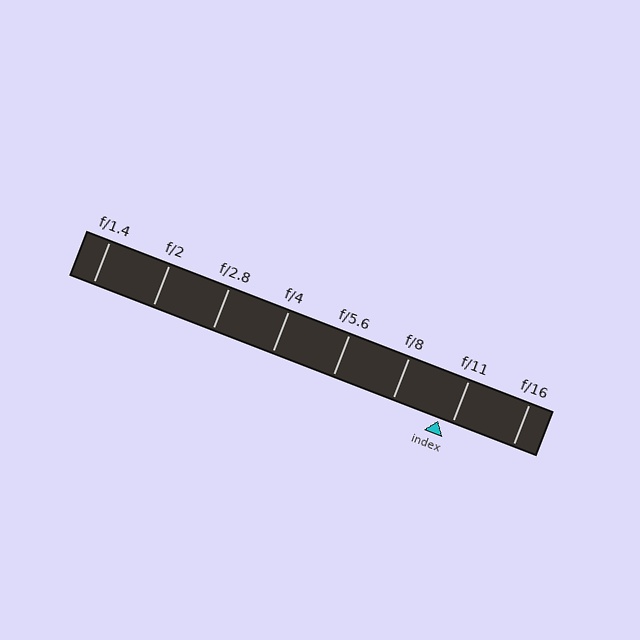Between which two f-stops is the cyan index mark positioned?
The index mark is between f/8 and f/11.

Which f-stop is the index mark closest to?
The index mark is closest to f/11.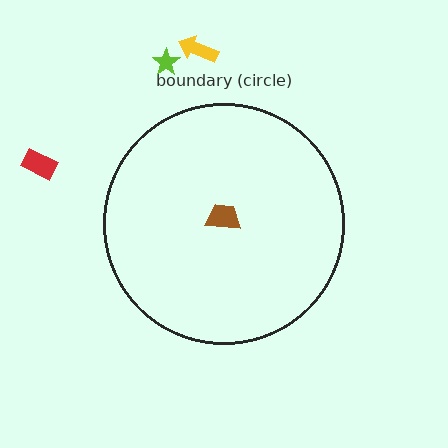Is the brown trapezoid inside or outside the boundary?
Inside.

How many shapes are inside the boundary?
1 inside, 3 outside.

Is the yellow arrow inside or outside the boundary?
Outside.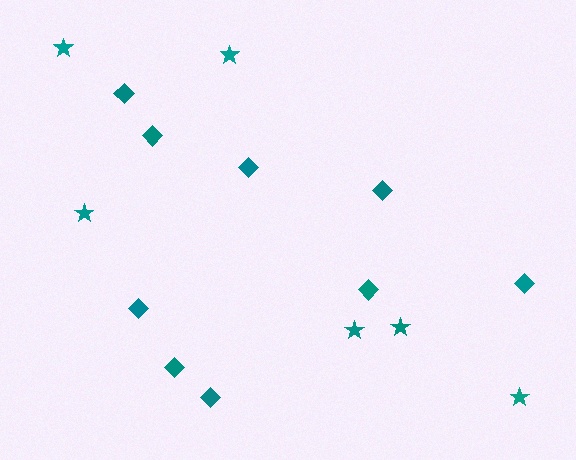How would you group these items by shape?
There are 2 groups: one group of diamonds (9) and one group of stars (6).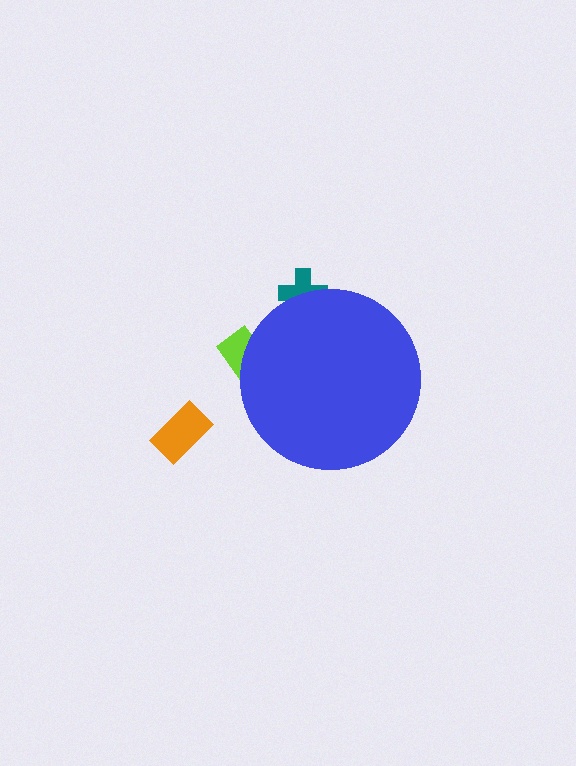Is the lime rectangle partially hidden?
Yes, the lime rectangle is partially hidden behind the blue circle.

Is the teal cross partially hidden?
Yes, the teal cross is partially hidden behind the blue circle.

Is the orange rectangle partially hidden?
No, the orange rectangle is fully visible.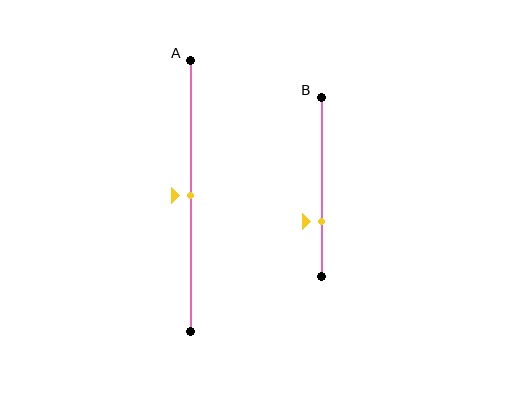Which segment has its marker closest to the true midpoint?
Segment A has its marker closest to the true midpoint.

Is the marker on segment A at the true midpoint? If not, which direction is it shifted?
Yes, the marker on segment A is at the true midpoint.